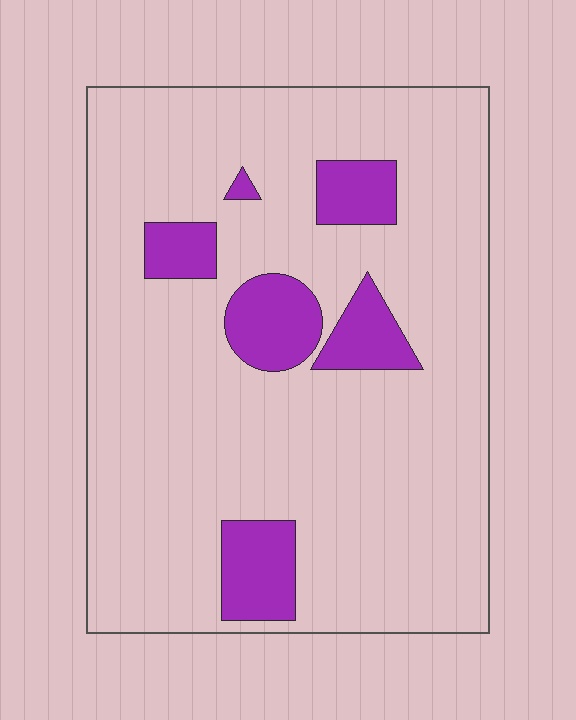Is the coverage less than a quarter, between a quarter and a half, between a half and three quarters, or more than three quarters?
Less than a quarter.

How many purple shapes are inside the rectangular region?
6.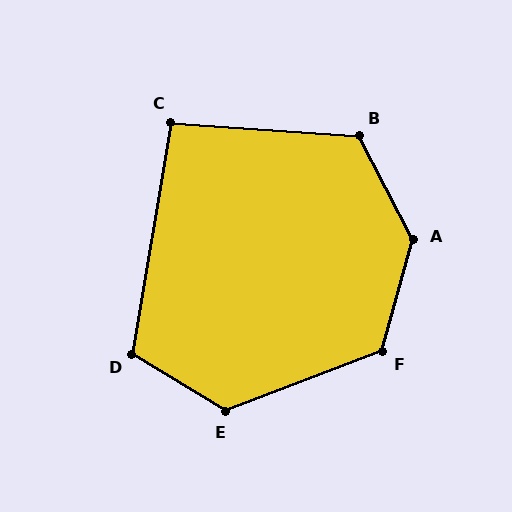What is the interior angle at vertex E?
Approximately 128 degrees (obtuse).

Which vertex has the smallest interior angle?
C, at approximately 95 degrees.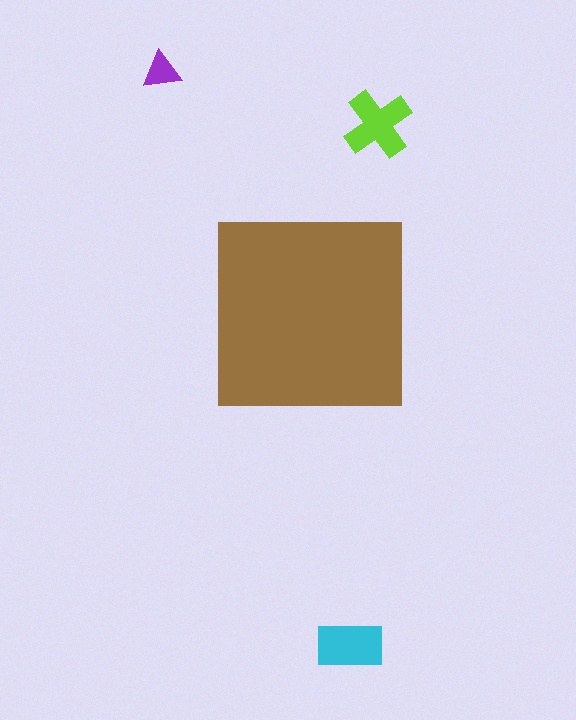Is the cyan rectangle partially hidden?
No, the cyan rectangle is fully visible.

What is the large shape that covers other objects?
A brown square.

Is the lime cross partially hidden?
No, the lime cross is fully visible.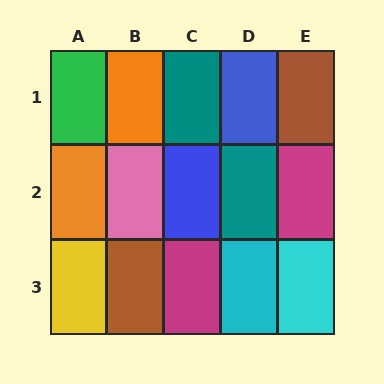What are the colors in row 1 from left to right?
Green, orange, teal, blue, brown.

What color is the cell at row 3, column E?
Cyan.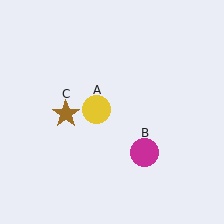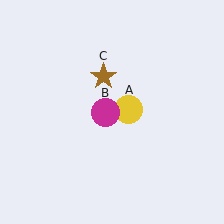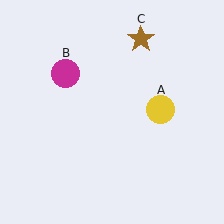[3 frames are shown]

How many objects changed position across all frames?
3 objects changed position: yellow circle (object A), magenta circle (object B), brown star (object C).